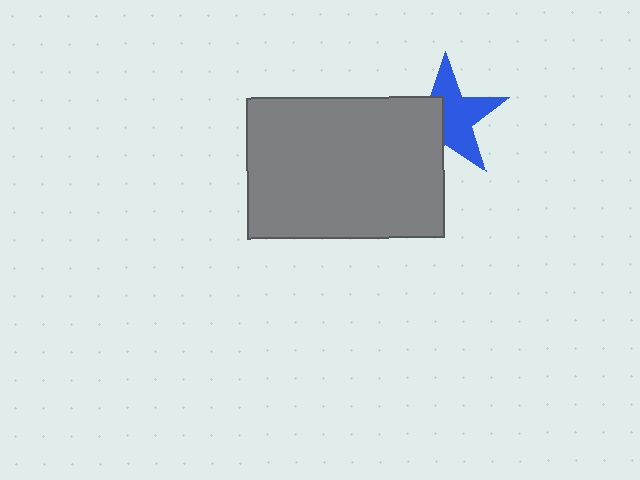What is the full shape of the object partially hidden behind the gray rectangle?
The partially hidden object is a blue star.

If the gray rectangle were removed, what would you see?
You would see the complete blue star.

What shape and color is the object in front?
The object in front is a gray rectangle.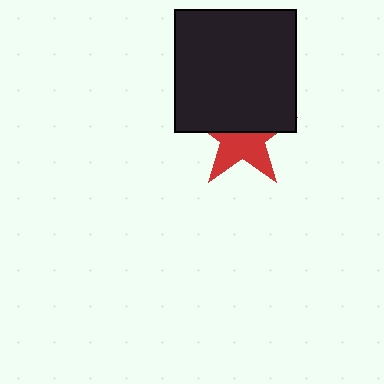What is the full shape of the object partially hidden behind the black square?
The partially hidden object is a red star.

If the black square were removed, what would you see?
You would see the complete red star.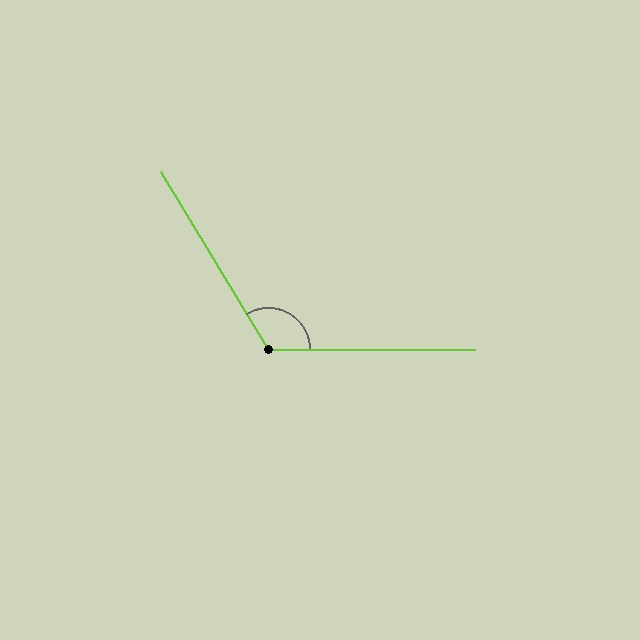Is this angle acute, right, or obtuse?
It is obtuse.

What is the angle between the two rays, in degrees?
Approximately 121 degrees.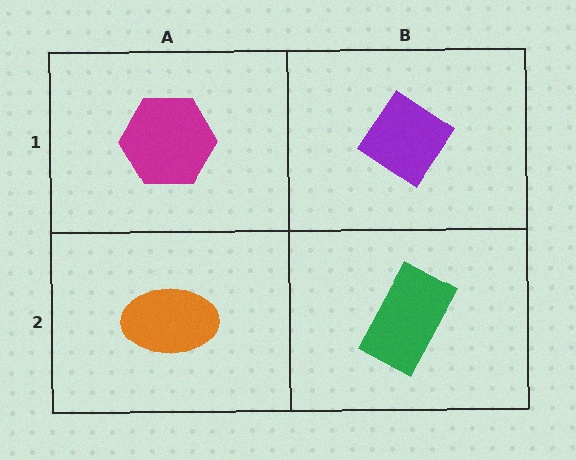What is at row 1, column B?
A purple diamond.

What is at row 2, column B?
A green rectangle.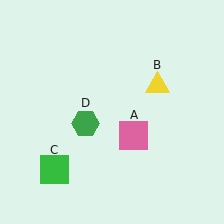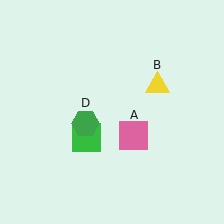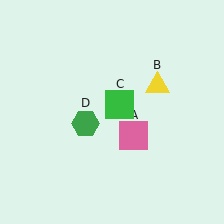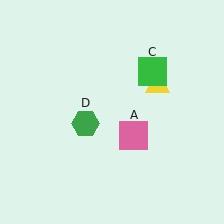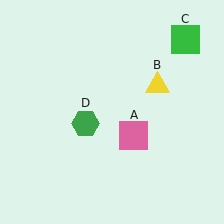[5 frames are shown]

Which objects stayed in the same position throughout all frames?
Pink square (object A) and yellow triangle (object B) and green hexagon (object D) remained stationary.